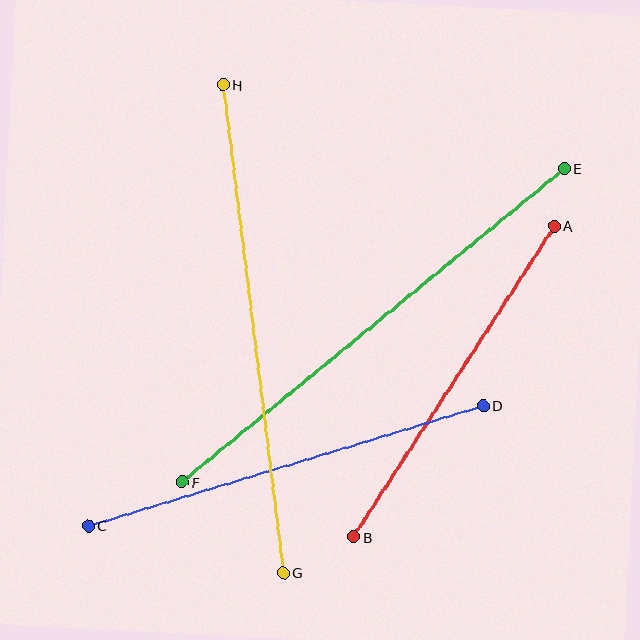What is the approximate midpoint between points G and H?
The midpoint is at approximately (253, 329) pixels.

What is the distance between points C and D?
The distance is approximately 412 pixels.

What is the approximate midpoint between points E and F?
The midpoint is at approximately (373, 325) pixels.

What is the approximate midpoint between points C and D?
The midpoint is at approximately (286, 466) pixels.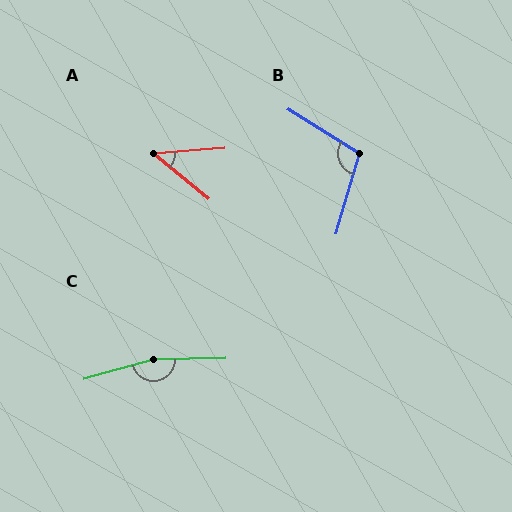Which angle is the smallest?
A, at approximately 43 degrees.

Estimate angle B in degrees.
Approximately 106 degrees.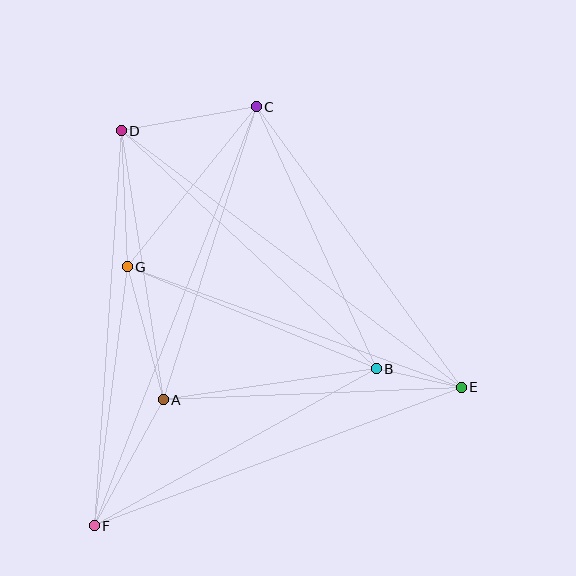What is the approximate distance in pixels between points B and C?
The distance between B and C is approximately 288 pixels.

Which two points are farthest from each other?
Points C and F are farthest from each other.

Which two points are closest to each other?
Points B and E are closest to each other.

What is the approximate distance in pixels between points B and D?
The distance between B and D is approximately 349 pixels.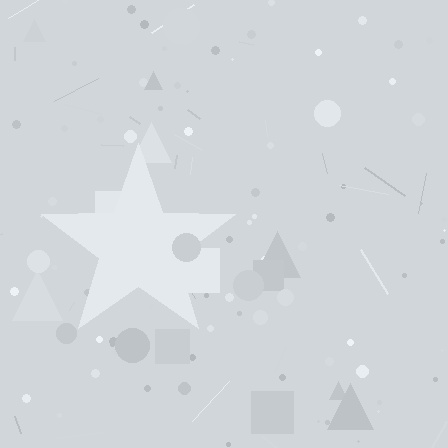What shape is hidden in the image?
A star is hidden in the image.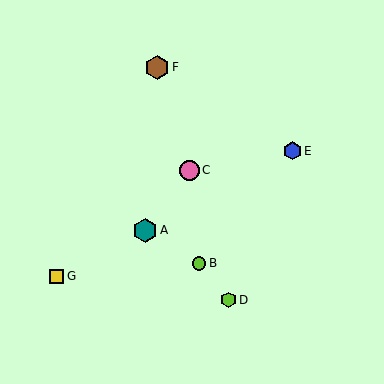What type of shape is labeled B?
Shape B is a lime circle.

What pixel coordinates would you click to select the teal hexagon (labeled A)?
Click at (145, 230) to select the teal hexagon A.